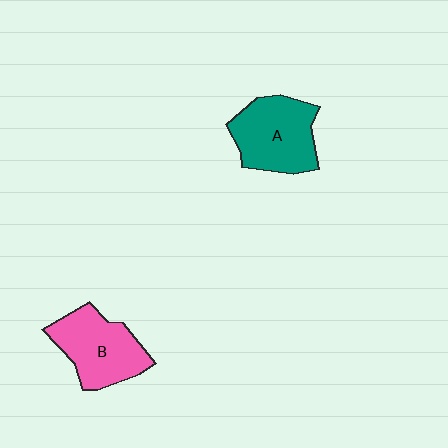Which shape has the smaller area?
Shape B (pink).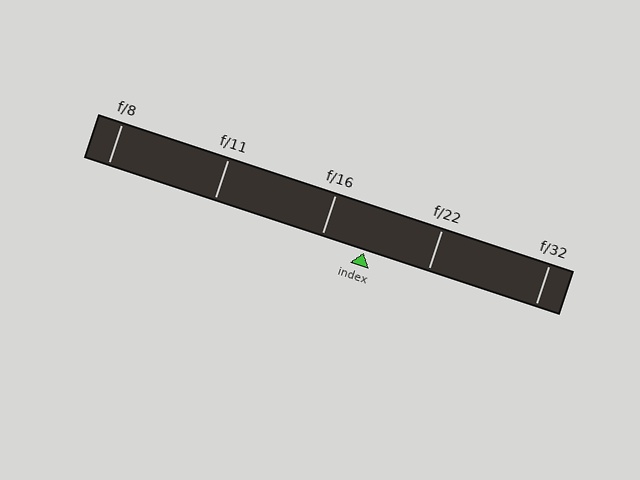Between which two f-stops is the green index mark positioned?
The index mark is between f/16 and f/22.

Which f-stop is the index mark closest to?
The index mark is closest to f/16.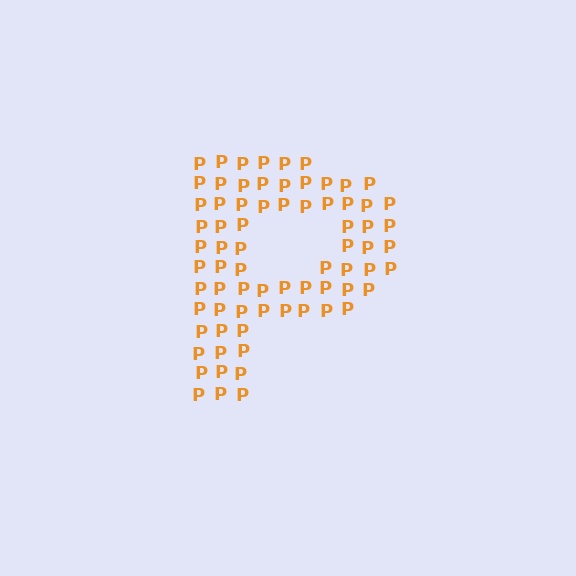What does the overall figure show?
The overall figure shows the letter P.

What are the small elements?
The small elements are letter P's.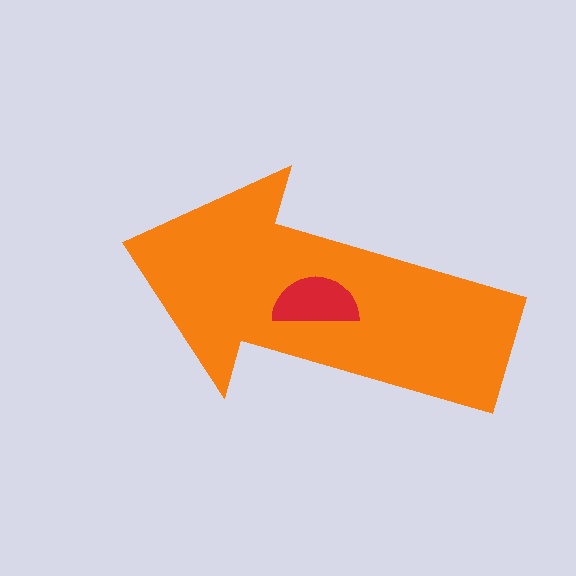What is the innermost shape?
The red semicircle.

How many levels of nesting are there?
2.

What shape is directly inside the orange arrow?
The red semicircle.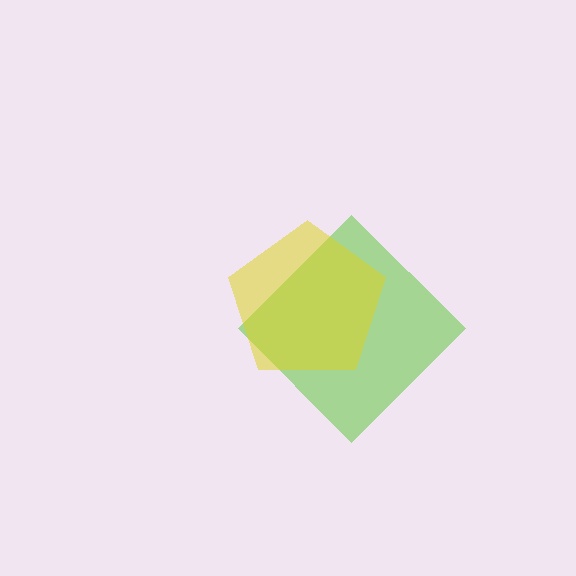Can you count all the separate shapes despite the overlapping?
Yes, there are 2 separate shapes.